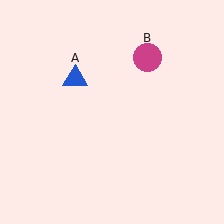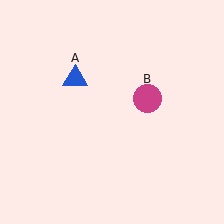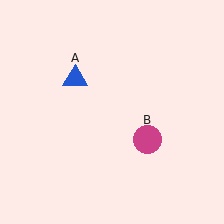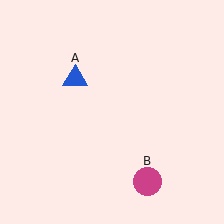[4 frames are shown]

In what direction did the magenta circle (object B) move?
The magenta circle (object B) moved down.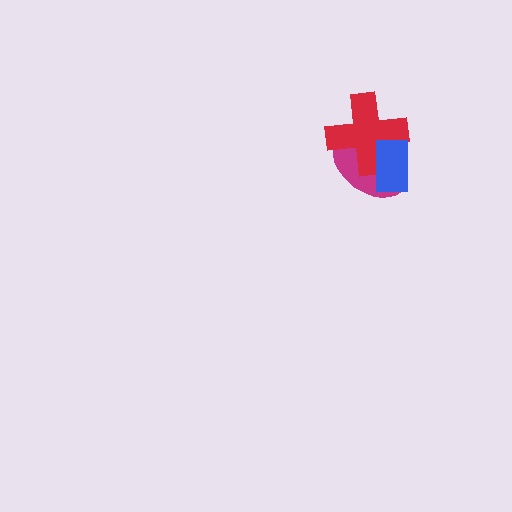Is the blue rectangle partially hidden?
No, no other shape covers it.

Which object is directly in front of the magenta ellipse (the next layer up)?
The red cross is directly in front of the magenta ellipse.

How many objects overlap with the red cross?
2 objects overlap with the red cross.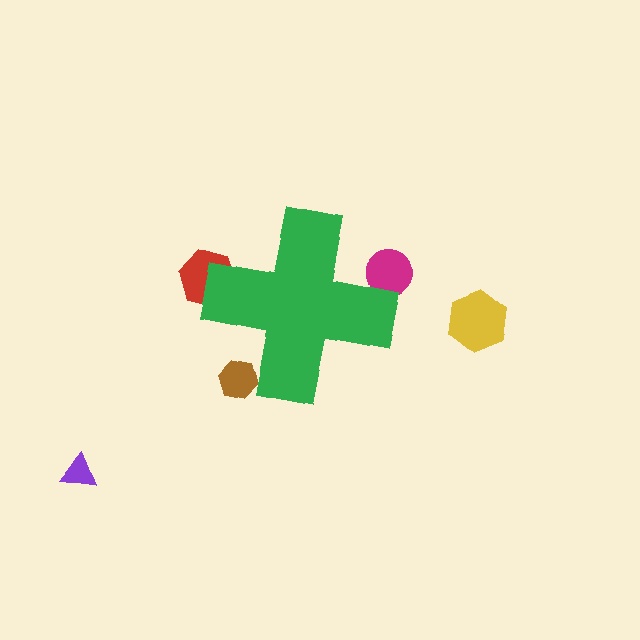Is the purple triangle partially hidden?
No, the purple triangle is fully visible.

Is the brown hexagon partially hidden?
Yes, the brown hexagon is partially hidden behind the green cross.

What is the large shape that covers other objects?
A green cross.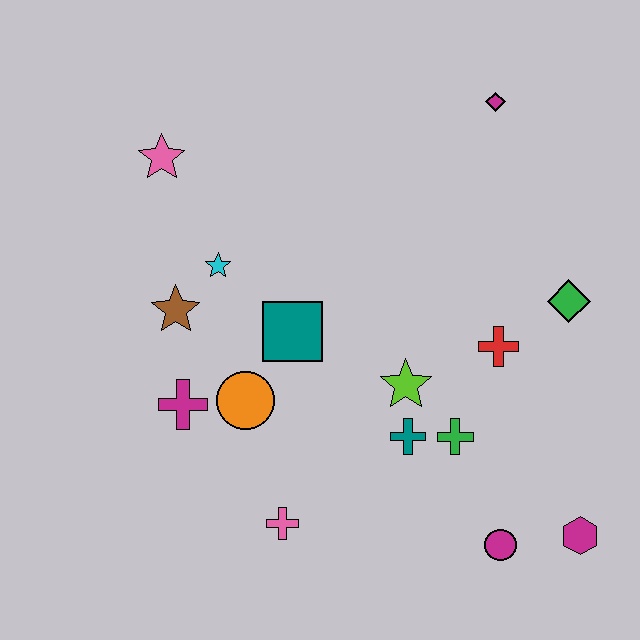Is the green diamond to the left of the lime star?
No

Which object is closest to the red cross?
The green diamond is closest to the red cross.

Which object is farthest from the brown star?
The magenta hexagon is farthest from the brown star.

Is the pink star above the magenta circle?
Yes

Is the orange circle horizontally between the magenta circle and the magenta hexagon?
No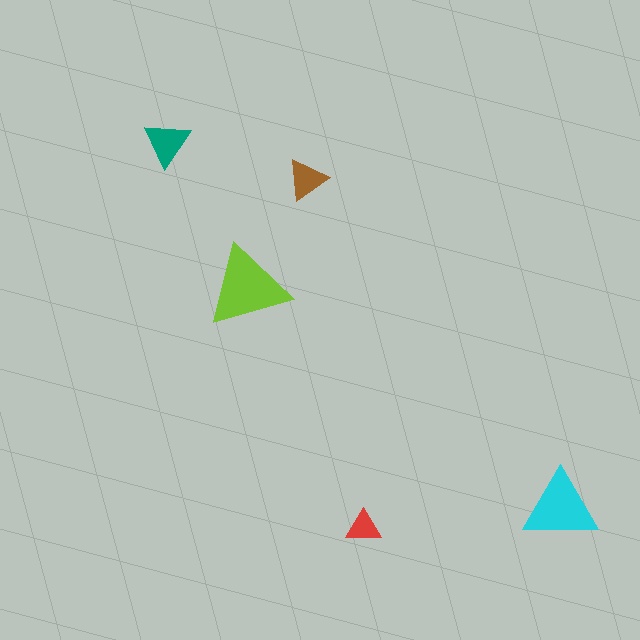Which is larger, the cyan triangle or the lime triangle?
The lime one.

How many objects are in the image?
There are 5 objects in the image.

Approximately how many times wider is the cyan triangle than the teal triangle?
About 1.5 times wider.